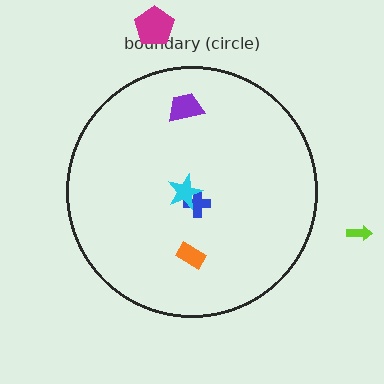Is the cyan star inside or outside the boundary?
Inside.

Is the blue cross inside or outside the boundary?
Inside.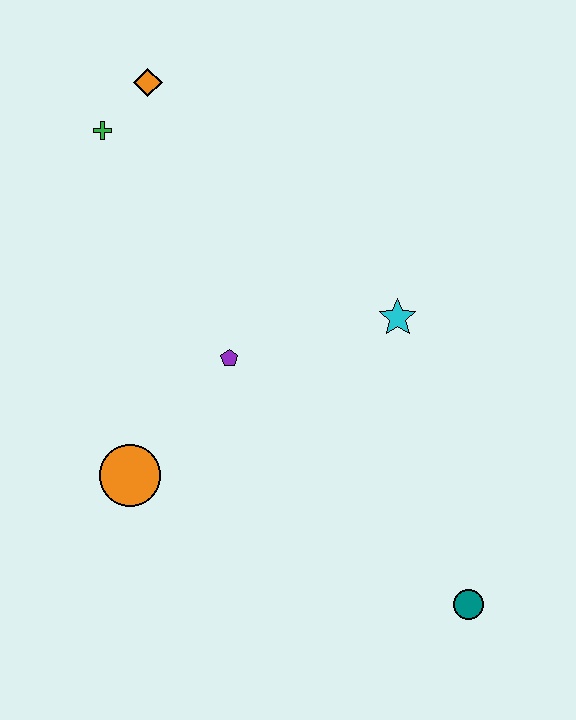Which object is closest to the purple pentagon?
The orange circle is closest to the purple pentagon.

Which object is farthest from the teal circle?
The orange diamond is farthest from the teal circle.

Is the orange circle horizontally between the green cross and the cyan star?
Yes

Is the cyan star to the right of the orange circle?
Yes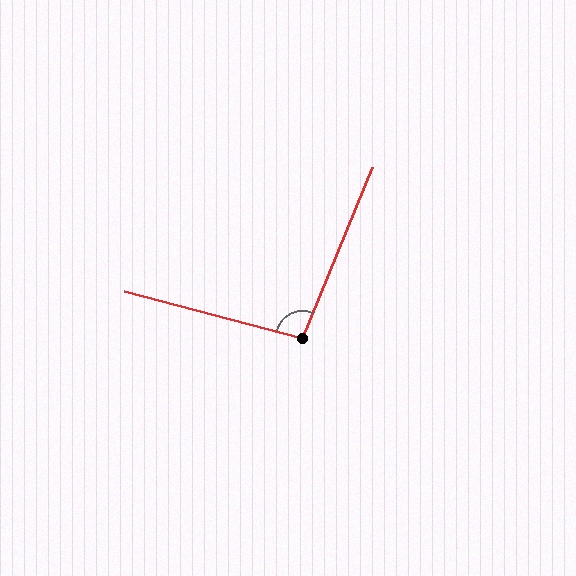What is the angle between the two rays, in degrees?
Approximately 98 degrees.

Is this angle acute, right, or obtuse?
It is obtuse.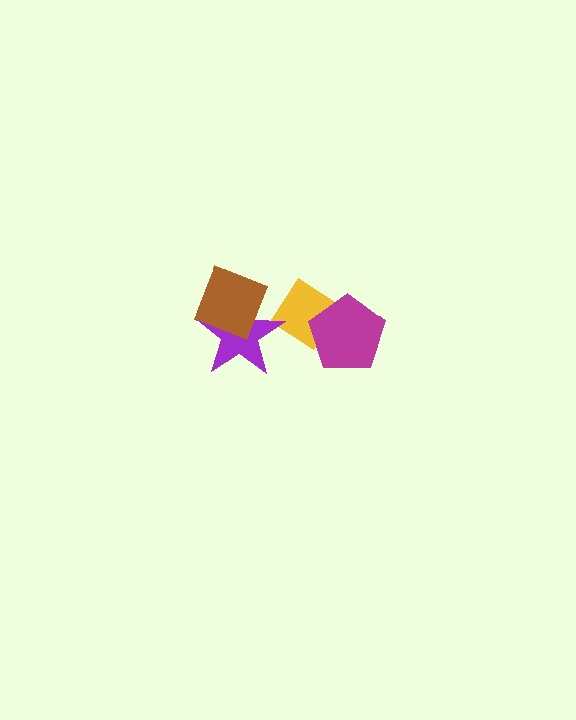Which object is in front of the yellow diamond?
The magenta pentagon is in front of the yellow diamond.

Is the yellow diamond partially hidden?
Yes, it is partially covered by another shape.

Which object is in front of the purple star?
The brown diamond is in front of the purple star.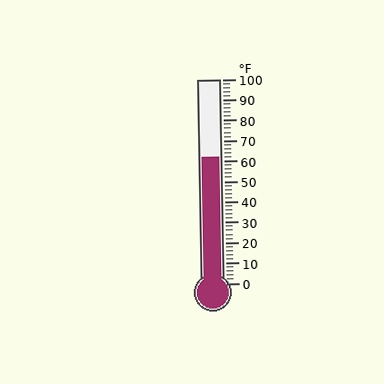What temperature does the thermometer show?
The thermometer shows approximately 62°F.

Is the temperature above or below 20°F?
The temperature is above 20°F.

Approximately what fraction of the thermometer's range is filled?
The thermometer is filled to approximately 60% of its range.